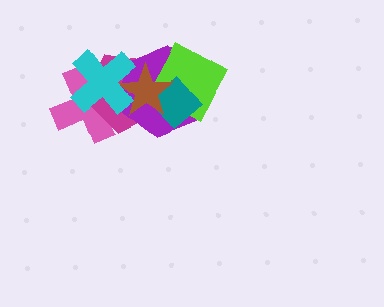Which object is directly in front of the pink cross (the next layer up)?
The magenta pentagon is directly in front of the pink cross.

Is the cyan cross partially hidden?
No, no other shape covers it.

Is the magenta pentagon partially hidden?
Yes, it is partially covered by another shape.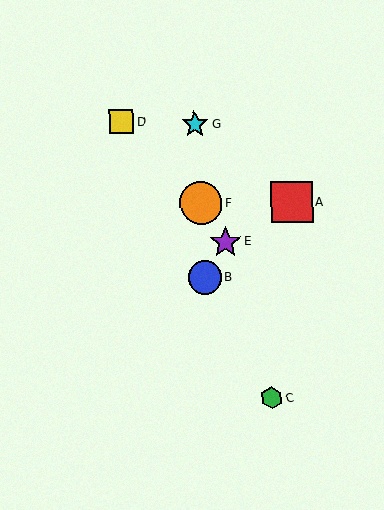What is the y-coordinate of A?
Object A is at y≈202.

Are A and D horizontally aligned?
No, A is at y≈202 and D is at y≈121.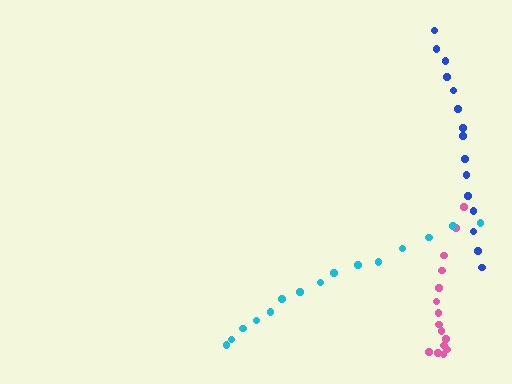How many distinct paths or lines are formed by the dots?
There are 3 distinct paths.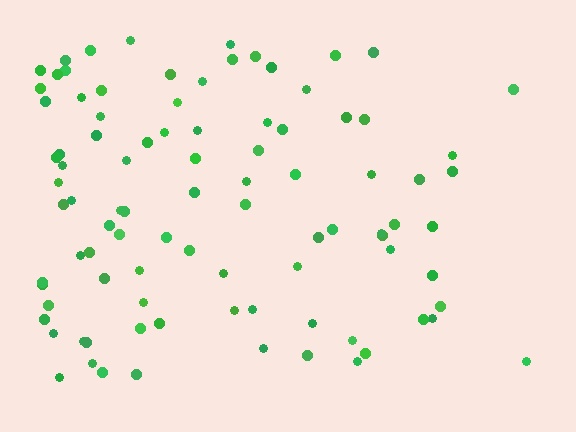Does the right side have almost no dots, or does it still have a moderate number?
Still a moderate number, just noticeably fewer than the left.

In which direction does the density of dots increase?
From right to left, with the left side densest.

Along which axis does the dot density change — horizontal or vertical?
Horizontal.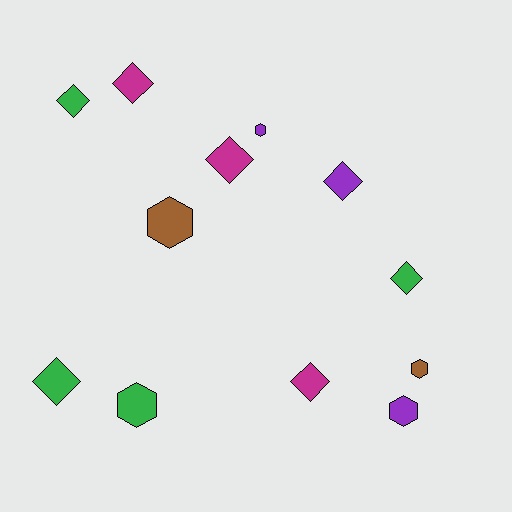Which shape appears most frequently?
Diamond, with 7 objects.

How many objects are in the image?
There are 12 objects.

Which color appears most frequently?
Green, with 4 objects.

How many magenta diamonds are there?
There are 3 magenta diamonds.